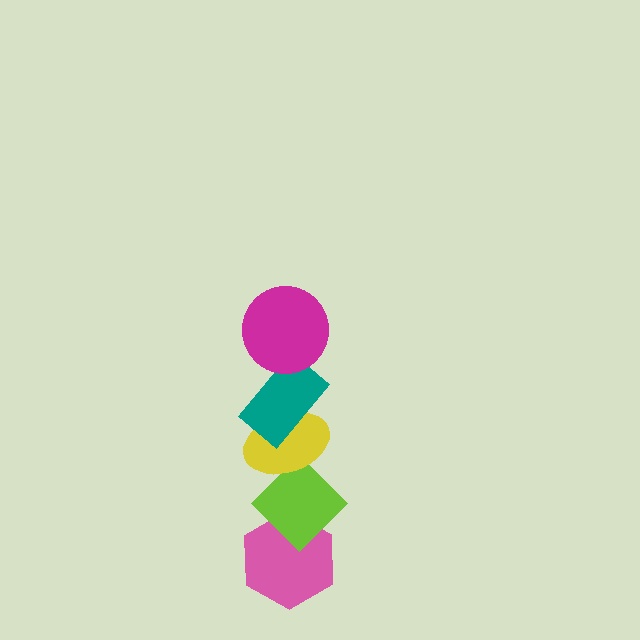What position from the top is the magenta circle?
The magenta circle is 1st from the top.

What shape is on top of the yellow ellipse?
The teal rectangle is on top of the yellow ellipse.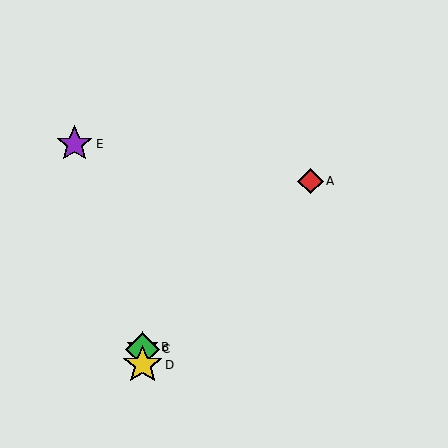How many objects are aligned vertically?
3 objects (B, C, D) are aligned vertically.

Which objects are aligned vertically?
Objects B, C, D are aligned vertically.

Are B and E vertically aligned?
No, B is at x≈143 and E is at x≈75.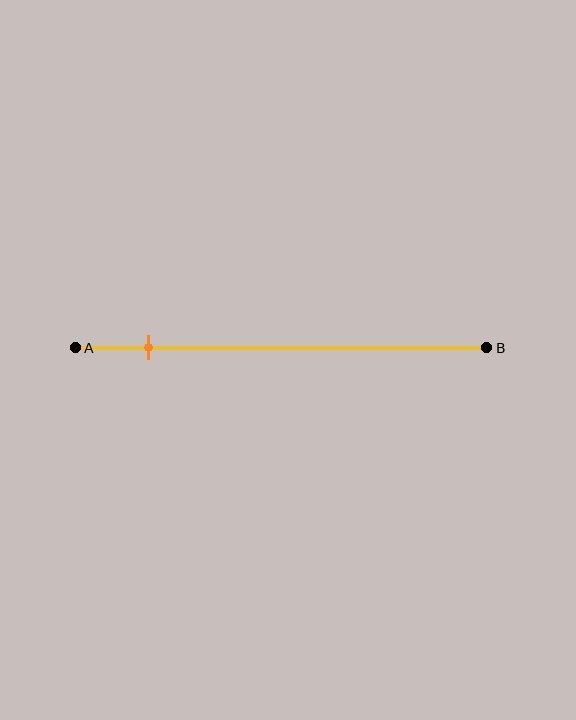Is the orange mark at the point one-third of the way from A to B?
No, the mark is at about 20% from A, not at the 33% one-third point.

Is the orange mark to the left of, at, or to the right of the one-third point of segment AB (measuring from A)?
The orange mark is to the left of the one-third point of segment AB.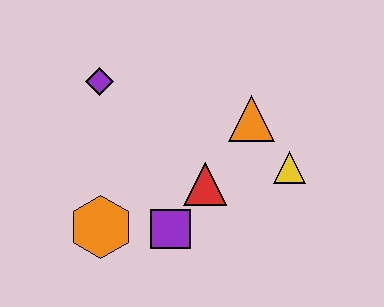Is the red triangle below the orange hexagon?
No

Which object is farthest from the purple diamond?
The yellow triangle is farthest from the purple diamond.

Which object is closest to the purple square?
The red triangle is closest to the purple square.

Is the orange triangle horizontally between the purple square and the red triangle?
No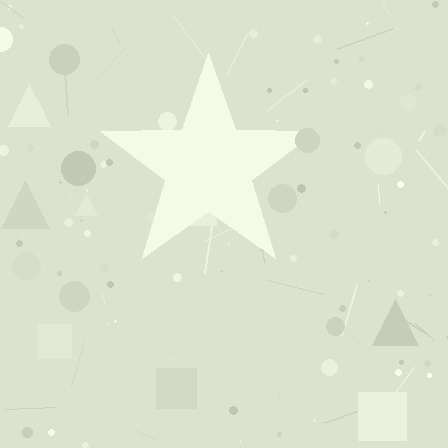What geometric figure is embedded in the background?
A star is embedded in the background.